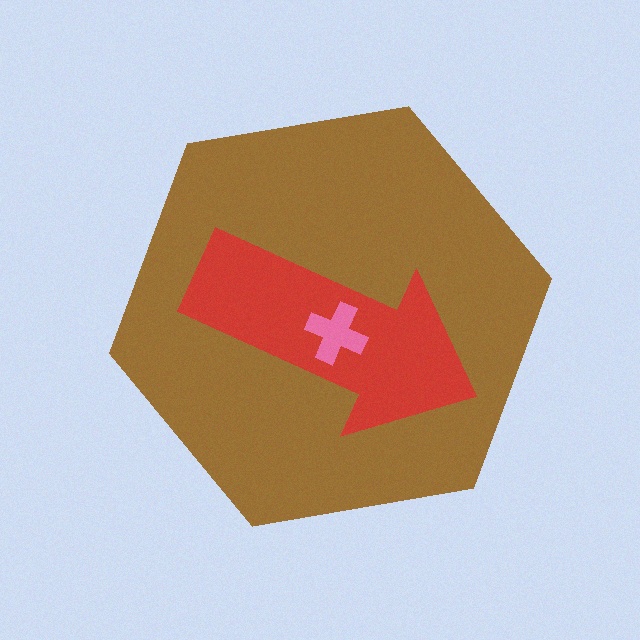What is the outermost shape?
The brown hexagon.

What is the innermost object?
The pink cross.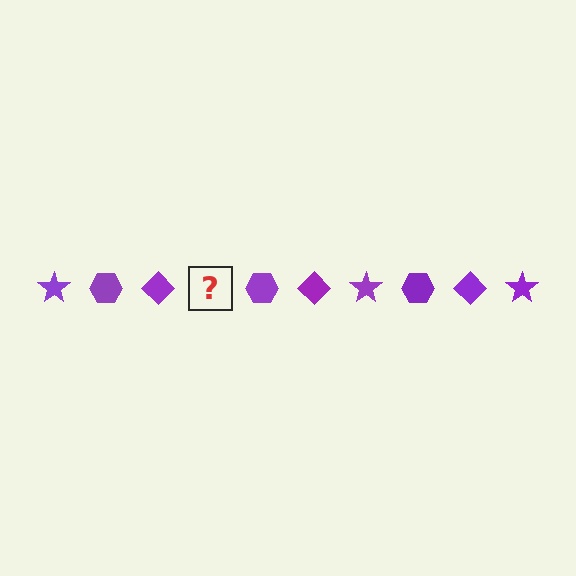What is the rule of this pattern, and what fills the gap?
The rule is that the pattern cycles through star, hexagon, diamond shapes in purple. The gap should be filled with a purple star.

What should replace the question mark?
The question mark should be replaced with a purple star.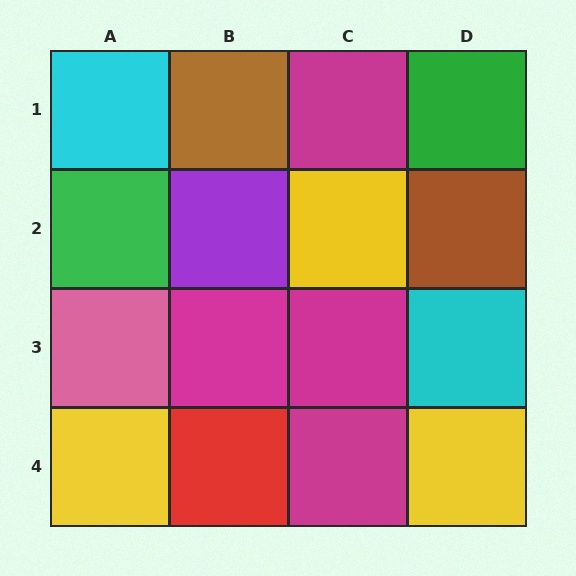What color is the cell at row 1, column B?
Brown.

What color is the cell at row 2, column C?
Yellow.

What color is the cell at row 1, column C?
Magenta.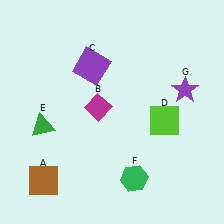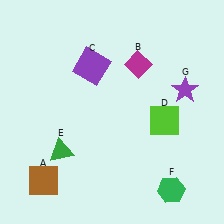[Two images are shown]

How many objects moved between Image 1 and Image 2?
3 objects moved between the two images.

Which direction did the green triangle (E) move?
The green triangle (E) moved down.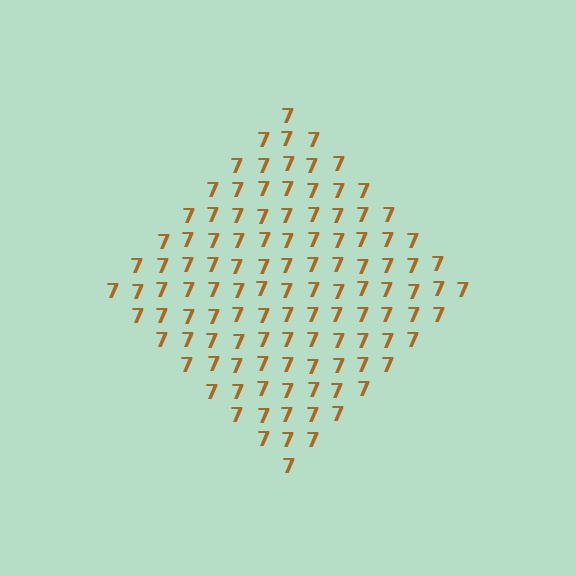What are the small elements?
The small elements are digit 7's.